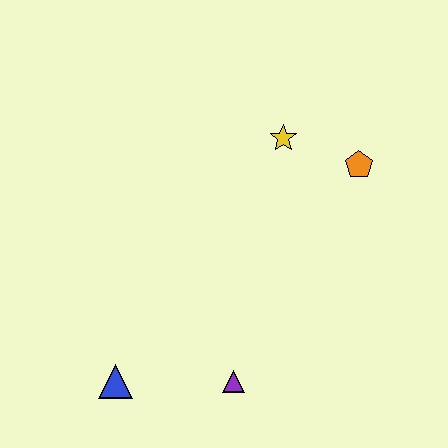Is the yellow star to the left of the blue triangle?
No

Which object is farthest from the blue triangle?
The orange pentagon is farthest from the blue triangle.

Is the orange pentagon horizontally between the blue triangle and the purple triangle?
No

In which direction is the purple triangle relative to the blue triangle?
The purple triangle is to the right of the blue triangle.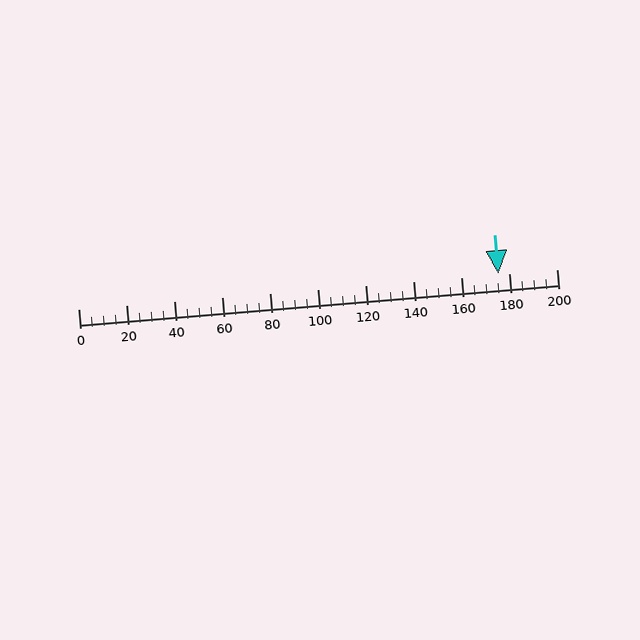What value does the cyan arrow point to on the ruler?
The cyan arrow points to approximately 176.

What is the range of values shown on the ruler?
The ruler shows values from 0 to 200.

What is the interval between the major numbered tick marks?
The major tick marks are spaced 20 units apart.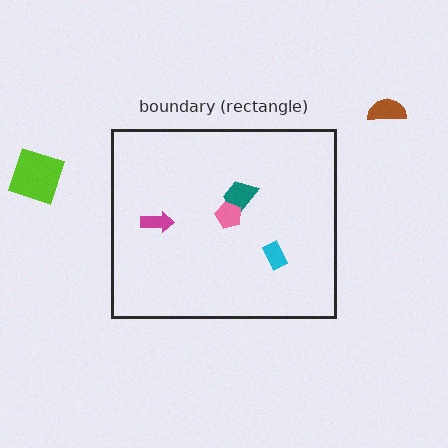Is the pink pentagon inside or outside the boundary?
Inside.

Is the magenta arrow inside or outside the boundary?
Inside.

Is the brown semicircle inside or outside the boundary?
Outside.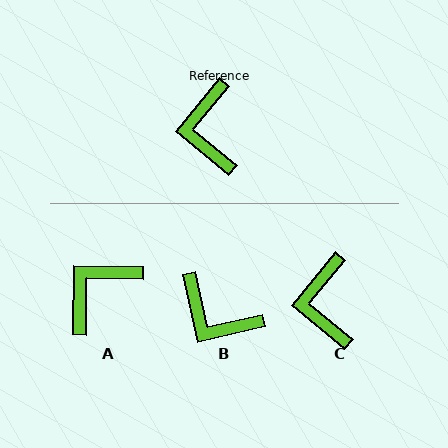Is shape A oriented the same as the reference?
No, it is off by about 51 degrees.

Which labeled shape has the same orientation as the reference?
C.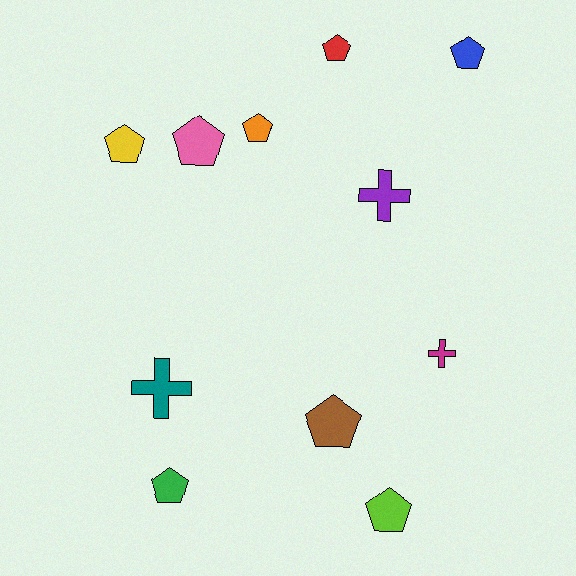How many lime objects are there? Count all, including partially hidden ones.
There is 1 lime object.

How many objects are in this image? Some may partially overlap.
There are 11 objects.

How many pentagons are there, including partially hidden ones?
There are 8 pentagons.